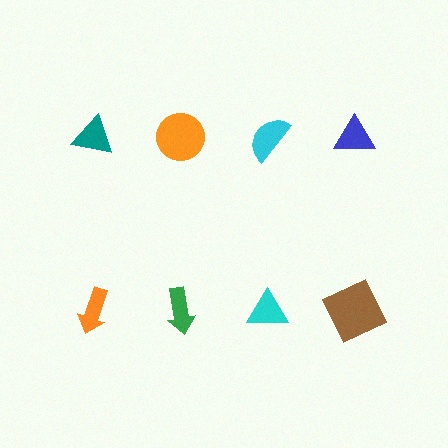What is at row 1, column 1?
A teal triangle.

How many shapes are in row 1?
4 shapes.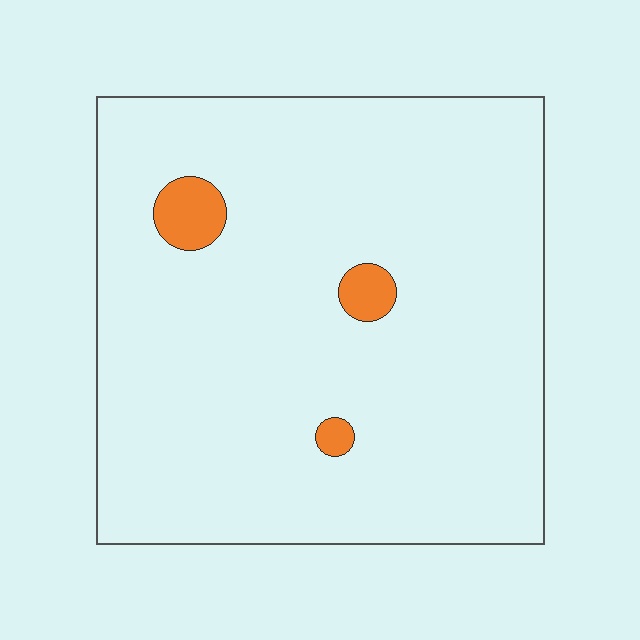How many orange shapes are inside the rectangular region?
3.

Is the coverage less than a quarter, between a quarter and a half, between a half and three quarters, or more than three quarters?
Less than a quarter.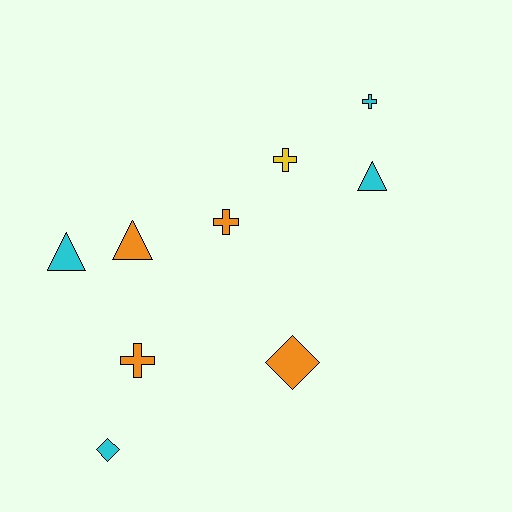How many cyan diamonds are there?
There is 1 cyan diamond.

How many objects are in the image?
There are 9 objects.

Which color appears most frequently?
Orange, with 4 objects.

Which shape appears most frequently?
Cross, with 4 objects.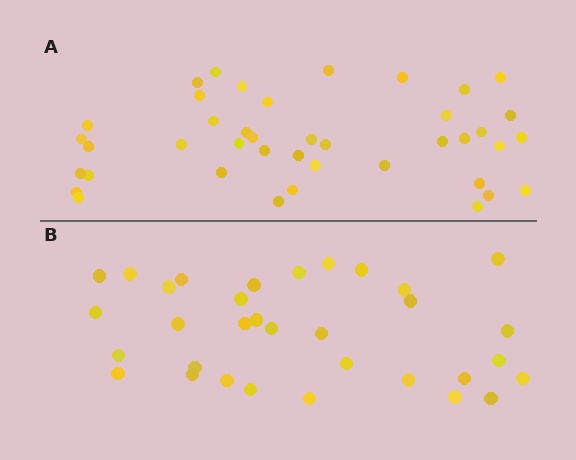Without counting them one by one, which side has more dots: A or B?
Region A (the top region) has more dots.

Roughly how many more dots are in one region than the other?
Region A has roughly 8 or so more dots than region B.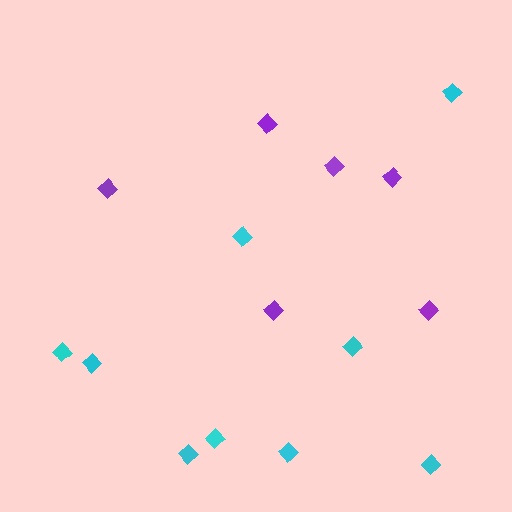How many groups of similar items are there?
There are 2 groups: one group of cyan diamonds (9) and one group of purple diamonds (6).